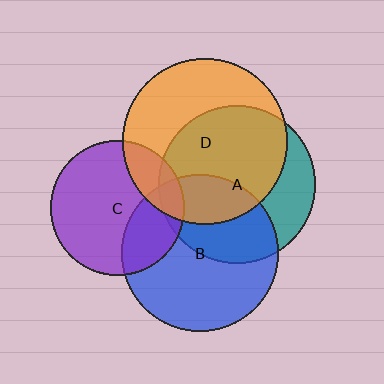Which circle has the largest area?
Circle D (orange).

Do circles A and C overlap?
Yes.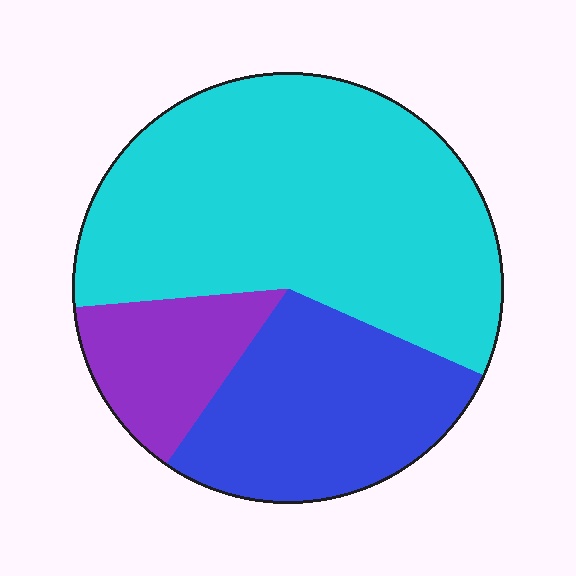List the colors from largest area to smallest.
From largest to smallest: cyan, blue, purple.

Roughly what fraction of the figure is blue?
Blue takes up about one quarter (1/4) of the figure.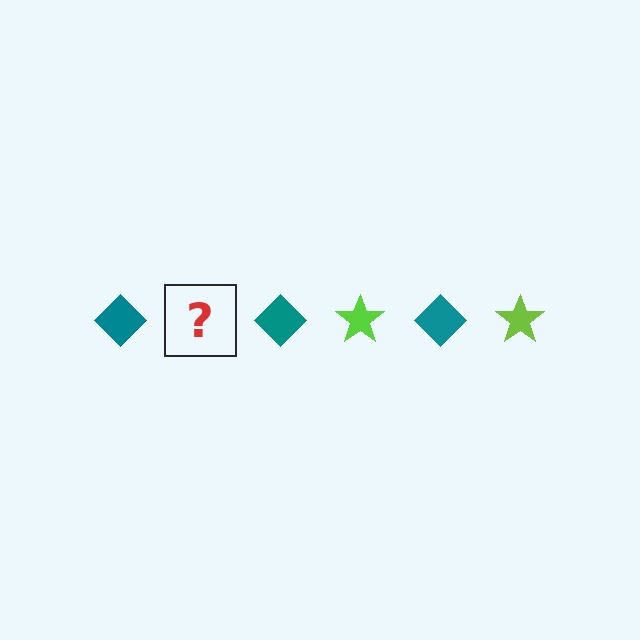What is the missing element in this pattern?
The missing element is a lime star.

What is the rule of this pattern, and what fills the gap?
The rule is that the pattern alternates between teal diamond and lime star. The gap should be filled with a lime star.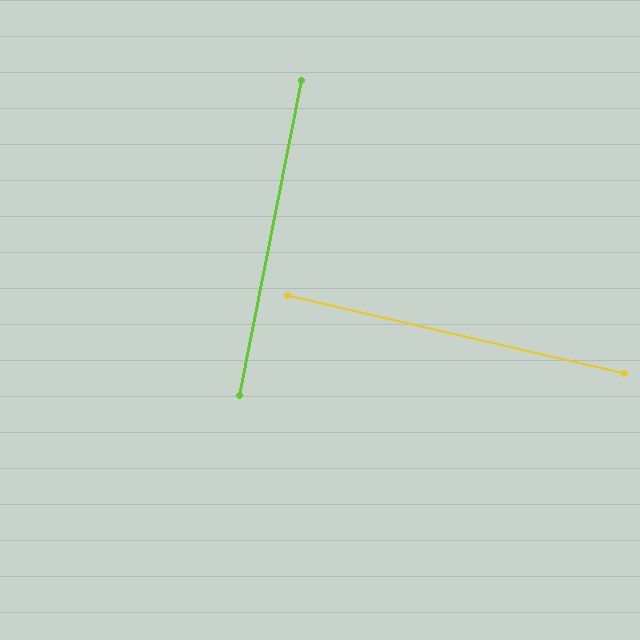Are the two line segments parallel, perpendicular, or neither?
Perpendicular — they meet at approximately 88°.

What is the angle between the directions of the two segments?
Approximately 88 degrees.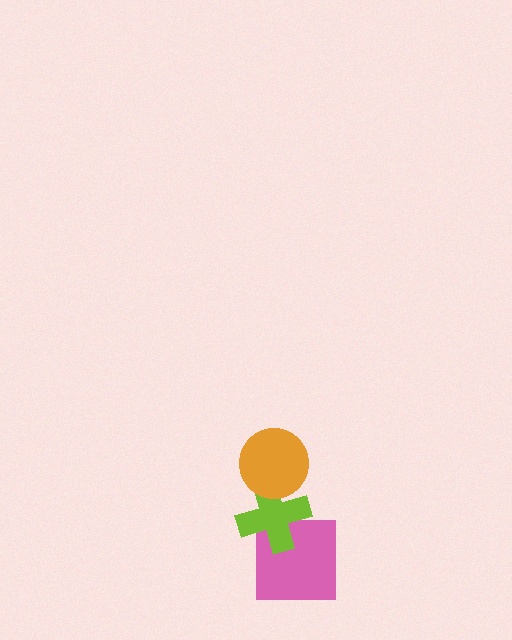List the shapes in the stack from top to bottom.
From top to bottom: the orange circle, the lime cross, the pink square.